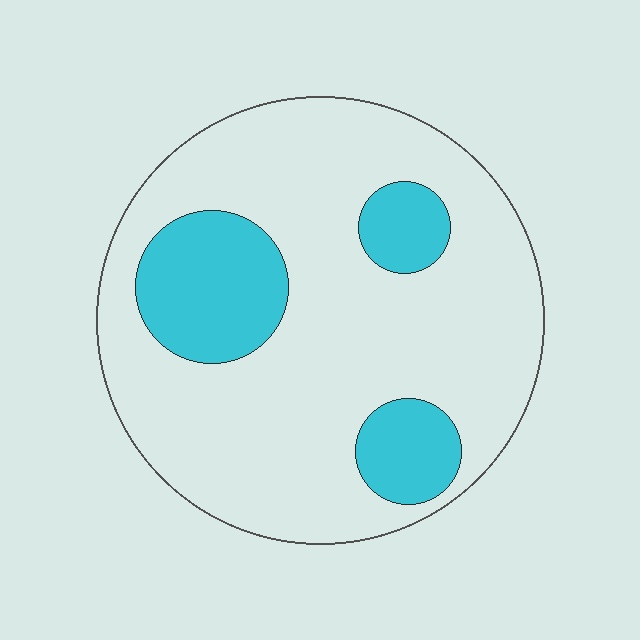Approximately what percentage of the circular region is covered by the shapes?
Approximately 20%.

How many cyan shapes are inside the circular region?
3.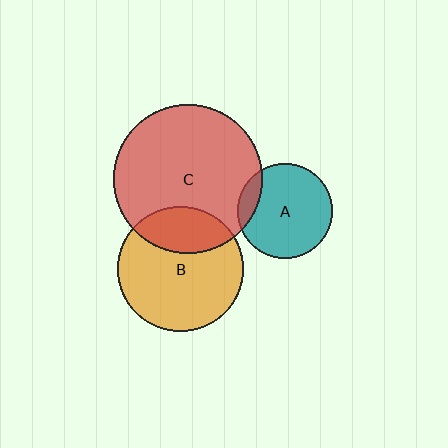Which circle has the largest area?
Circle C (red).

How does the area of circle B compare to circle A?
Approximately 1.8 times.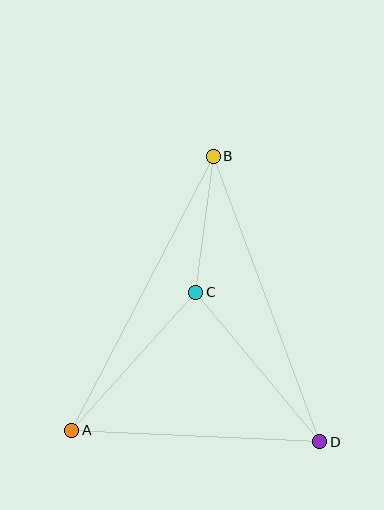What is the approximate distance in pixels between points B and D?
The distance between B and D is approximately 305 pixels.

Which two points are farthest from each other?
Points A and B are farthest from each other.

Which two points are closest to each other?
Points B and C are closest to each other.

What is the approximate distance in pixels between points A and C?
The distance between A and C is approximately 186 pixels.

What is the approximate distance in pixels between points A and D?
The distance between A and D is approximately 248 pixels.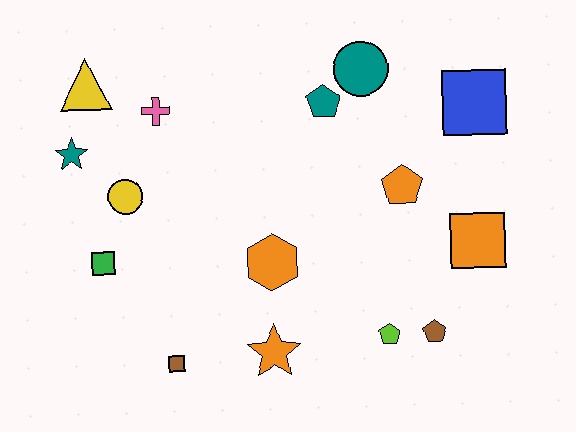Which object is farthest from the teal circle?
The brown square is farthest from the teal circle.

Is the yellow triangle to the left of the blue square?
Yes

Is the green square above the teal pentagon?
No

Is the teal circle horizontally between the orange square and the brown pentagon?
No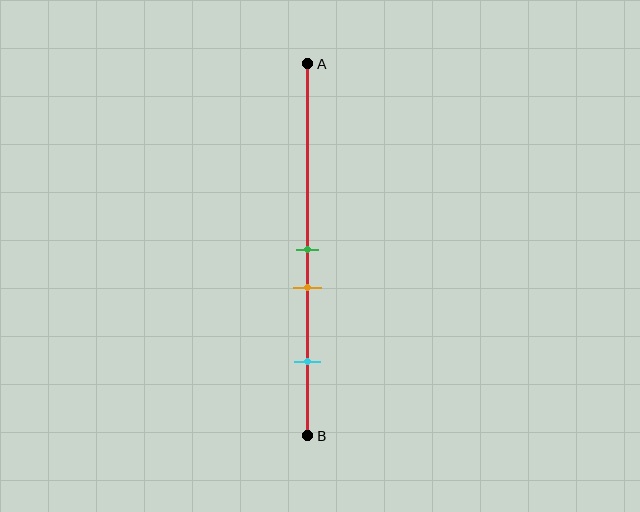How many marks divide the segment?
There are 3 marks dividing the segment.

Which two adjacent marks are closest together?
The green and orange marks are the closest adjacent pair.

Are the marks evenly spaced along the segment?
No, the marks are not evenly spaced.